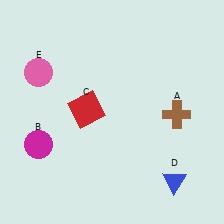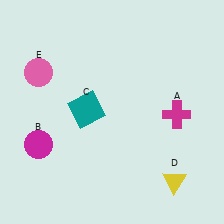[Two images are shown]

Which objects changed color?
A changed from brown to magenta. C changed from red to teal. D changed from blue to yellow.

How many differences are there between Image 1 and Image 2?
There are 3 differences between the two images.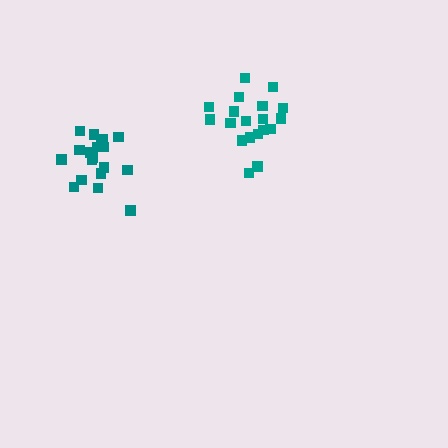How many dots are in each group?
Group 1: 19 dots, Group 2: 19 dots (38 total).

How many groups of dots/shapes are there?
There are 2 groups.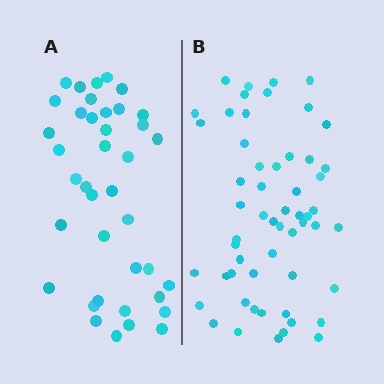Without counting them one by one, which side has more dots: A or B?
Region B (the right region) has more dots.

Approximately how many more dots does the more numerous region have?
Region B has approximately 15 more dots than region A.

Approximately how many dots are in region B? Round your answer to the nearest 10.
About 60 dots. (The exact count is 56, which rounds to 60.)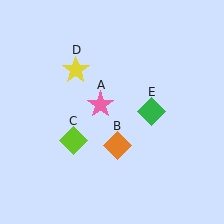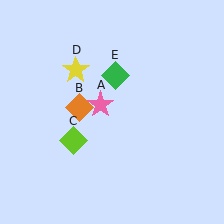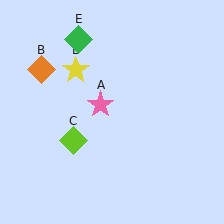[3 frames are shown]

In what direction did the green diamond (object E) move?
The green diamond (object E) moved up and to the left.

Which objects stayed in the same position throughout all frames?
Pink star (object A) and lime diamond (object C) and yellow star (object D) remained stationary.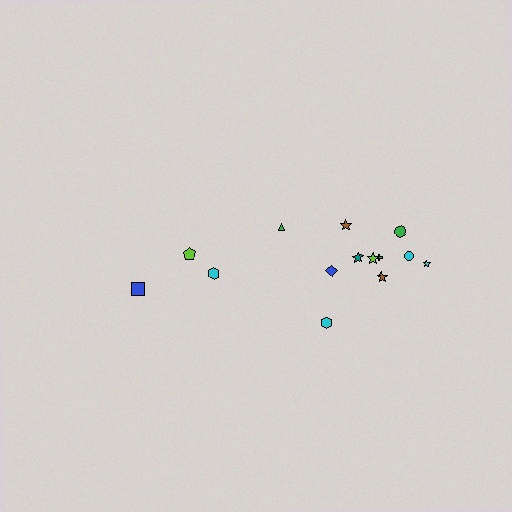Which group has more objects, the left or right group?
The right group.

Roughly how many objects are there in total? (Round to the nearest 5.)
Roughly 15 objects in total.